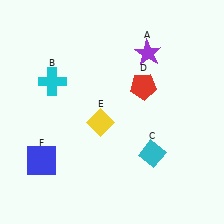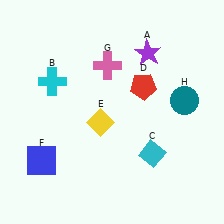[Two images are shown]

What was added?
A pink cross (G), a teal circle (H) were added in Image 2.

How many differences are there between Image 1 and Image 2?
There are 2 differences between the two images.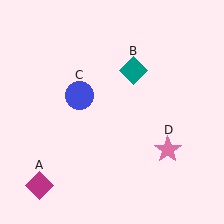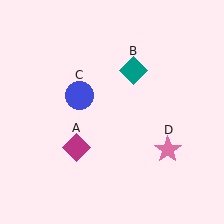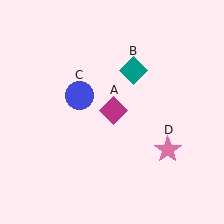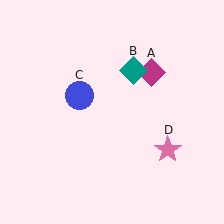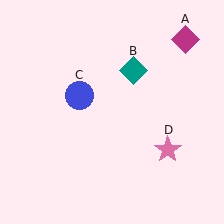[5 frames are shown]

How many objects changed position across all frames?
1 object changed position: magenta diamond (object A).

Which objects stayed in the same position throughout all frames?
Teal diamond (object B) and blue circle (object C) and pink star (object D) remained stationary.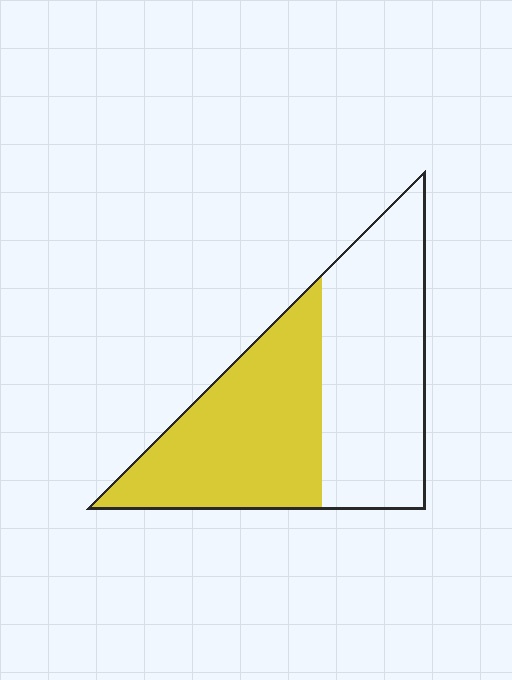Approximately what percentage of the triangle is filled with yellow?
Approximately 50%.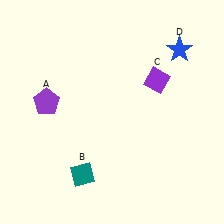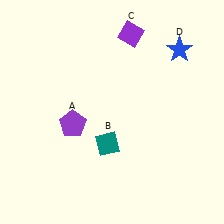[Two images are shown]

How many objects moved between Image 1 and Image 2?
3 objects moved between the two images.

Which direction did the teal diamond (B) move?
The teal diamond (B) moved up.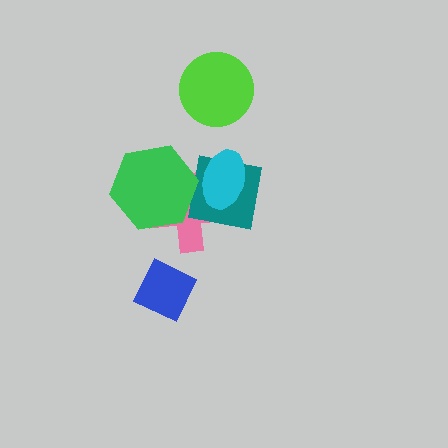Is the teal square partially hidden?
Yes, it is partially covered by another shape.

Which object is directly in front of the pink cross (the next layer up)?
The teal square is directly in front of the pink cross.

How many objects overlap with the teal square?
3 objects overlap with the teal square.